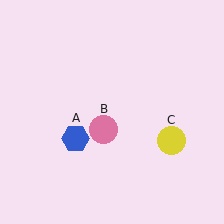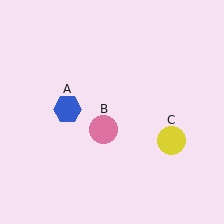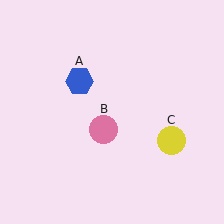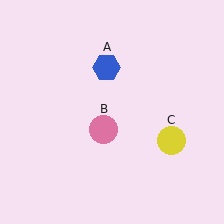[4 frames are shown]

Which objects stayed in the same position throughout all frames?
Pink circle (object B) and yellow circle (object C) remained stationary.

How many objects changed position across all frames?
1 object changed position: blue hexagon (object A).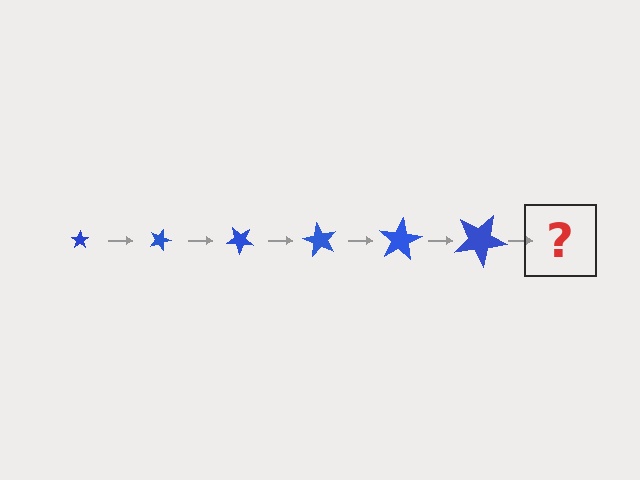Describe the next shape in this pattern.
It should be a star, larger than the previous one and rotated 120 degrees from the start.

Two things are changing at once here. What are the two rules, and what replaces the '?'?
The two rules are that the star grows larger each step and it rotates 20 degrees each step. The '?' should be a star, larger than the previous one and rotated 120 degrees from the start.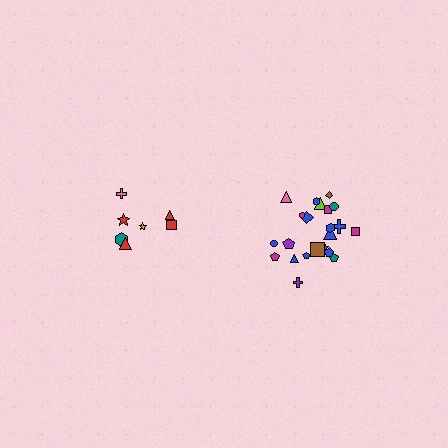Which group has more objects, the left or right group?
The right group.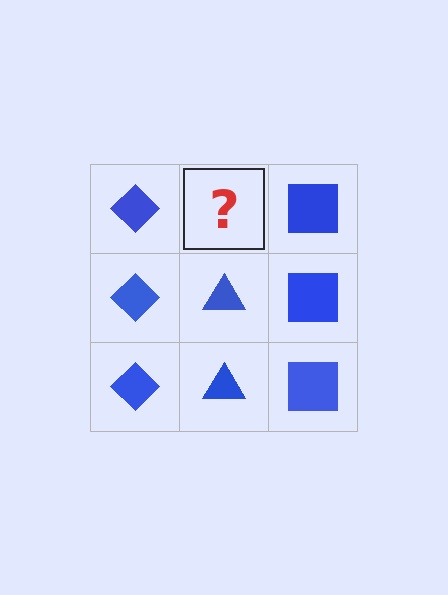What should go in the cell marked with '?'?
The missing cell should contain a blue triangle.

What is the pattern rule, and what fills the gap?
The rule is that each column has a consistent shape. The gap should be filled with a blue triangle.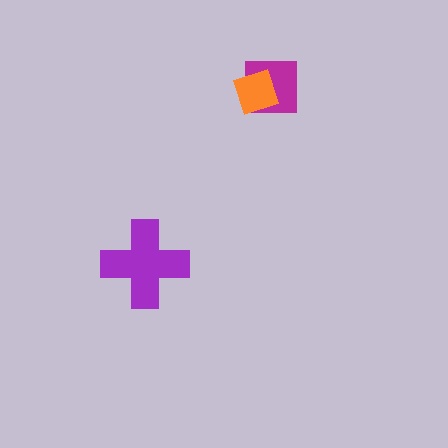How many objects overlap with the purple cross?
0 objects overlap with the purple cross.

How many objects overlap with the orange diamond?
1 object overlaps with the orange diamond.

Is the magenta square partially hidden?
Yes, it is partially covered by another shape.